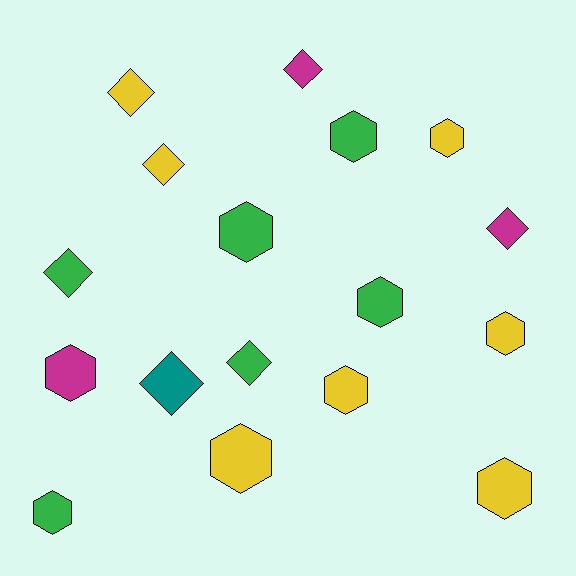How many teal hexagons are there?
There are no teal hexagons.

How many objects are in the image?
There are 17 objects.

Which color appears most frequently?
Yellow, with 7 objects.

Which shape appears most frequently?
Hexagon, with 10 objects.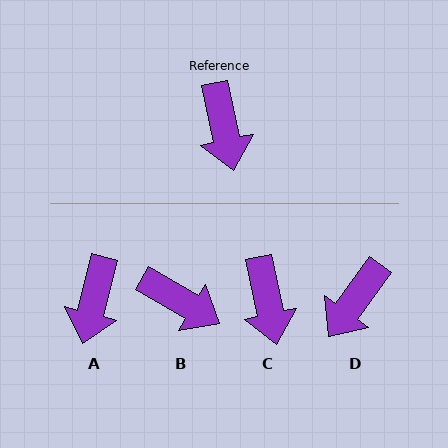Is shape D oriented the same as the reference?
No, it is off by about 48 degrees.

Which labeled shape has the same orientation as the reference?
C.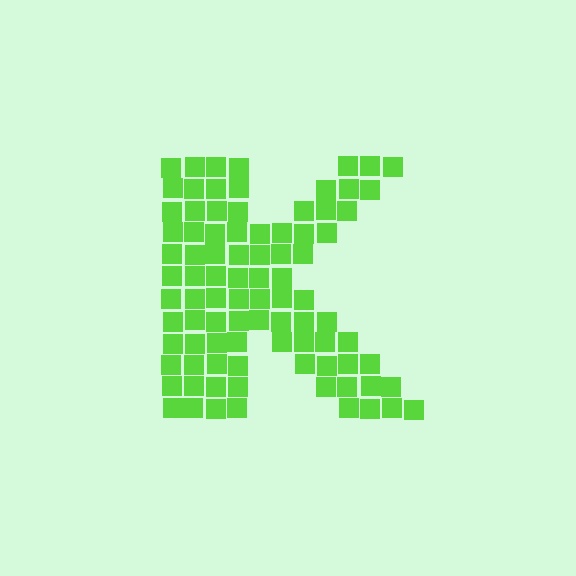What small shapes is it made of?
It is made of small squares.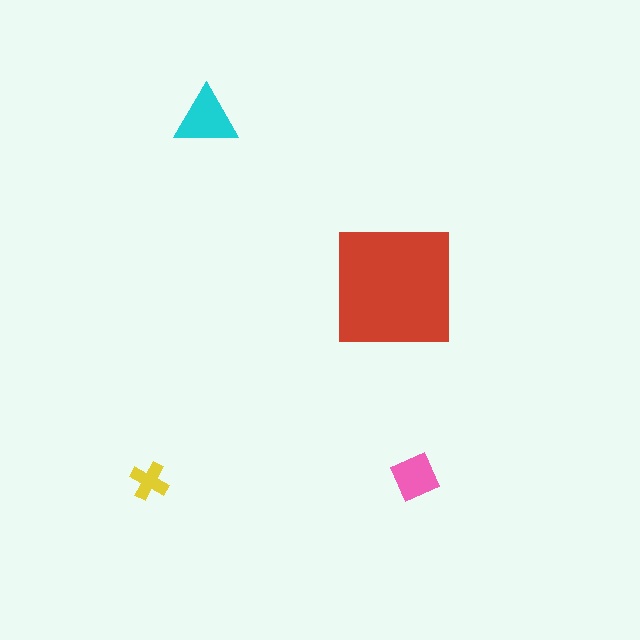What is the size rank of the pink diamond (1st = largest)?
3rd.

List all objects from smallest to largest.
The yellow cross, the pink diamond, the cyan triangle, the red square.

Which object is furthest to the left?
The yellow cross is leftmost.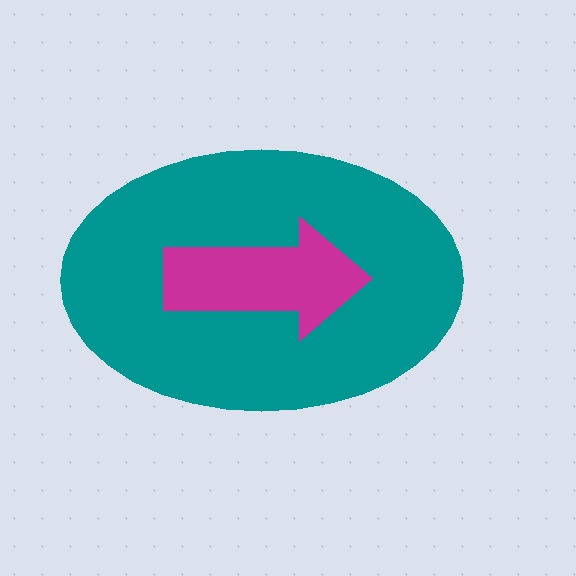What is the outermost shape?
The teal ellipse.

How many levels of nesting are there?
2.